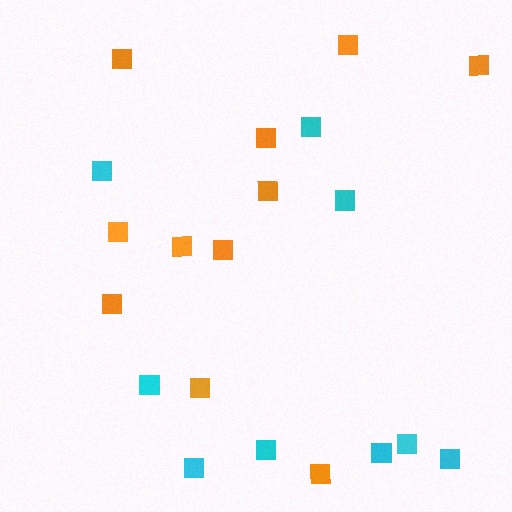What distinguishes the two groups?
There are 2 groups: one group of orange squares (11) and one group of cyan squares (9).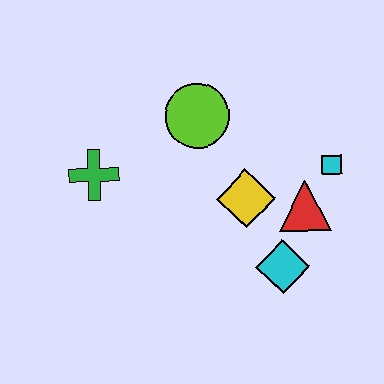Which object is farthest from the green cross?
The cyan square is farthest from the green cross.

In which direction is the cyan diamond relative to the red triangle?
The cyan diamond is below the red triangle.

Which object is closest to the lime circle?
The yellow diamond is closest to the lime circle.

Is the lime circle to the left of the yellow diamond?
Yes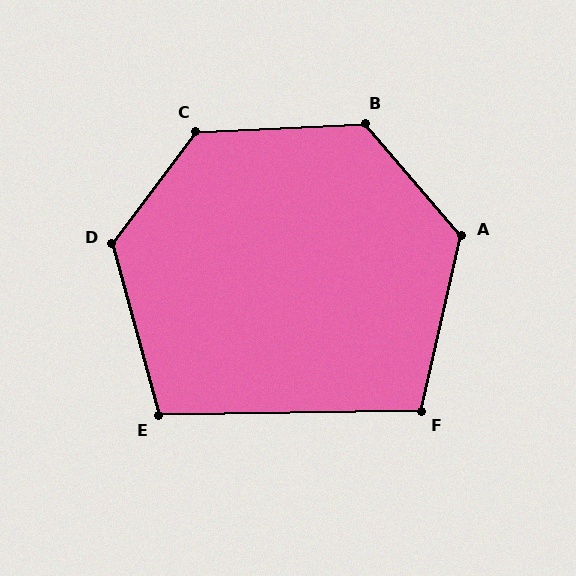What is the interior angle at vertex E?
Approximately 104 degrees (obtuse).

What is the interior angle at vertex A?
Approximately 126 degrees (obtuse).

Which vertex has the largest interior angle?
C, at approximately 129 degrees.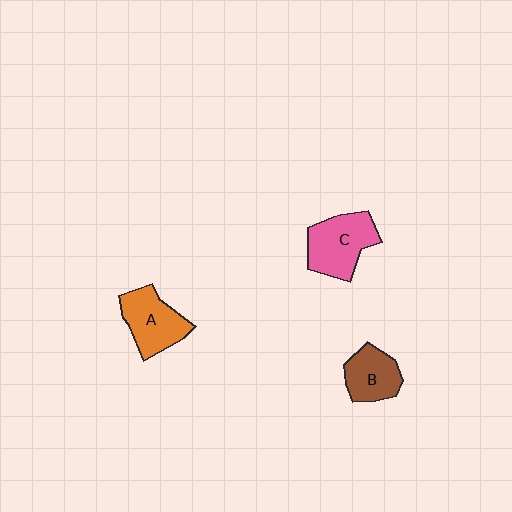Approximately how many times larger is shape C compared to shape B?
Approximately 1.4 times.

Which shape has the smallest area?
Shape B (brown).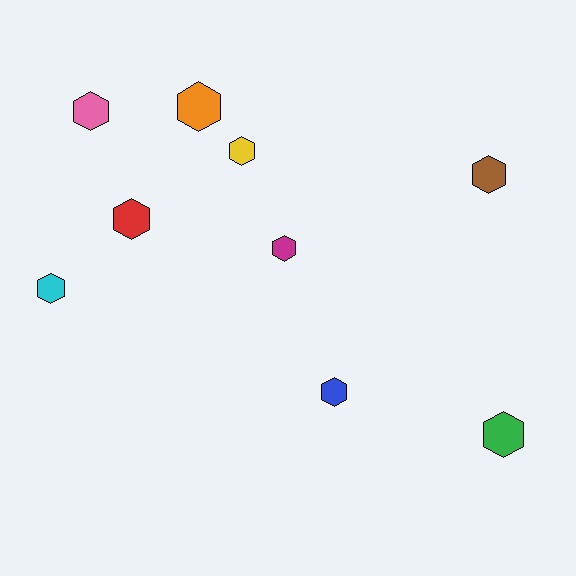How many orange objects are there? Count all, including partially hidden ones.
There is 1 orange object.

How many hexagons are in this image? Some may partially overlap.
There are 9 hexagons.